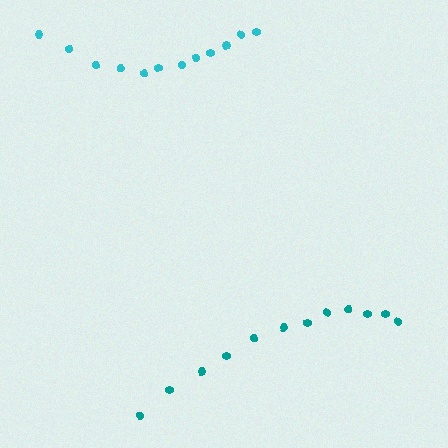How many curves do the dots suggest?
There are 2 distinct paths.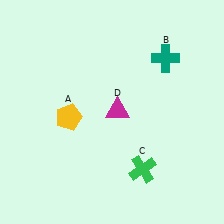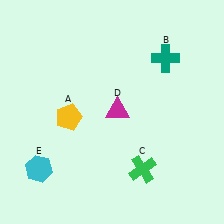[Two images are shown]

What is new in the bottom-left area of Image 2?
A cyan hexagon (E) was added in the bottom-left area of Image 2.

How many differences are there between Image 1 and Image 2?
There is 1 difference between the two images.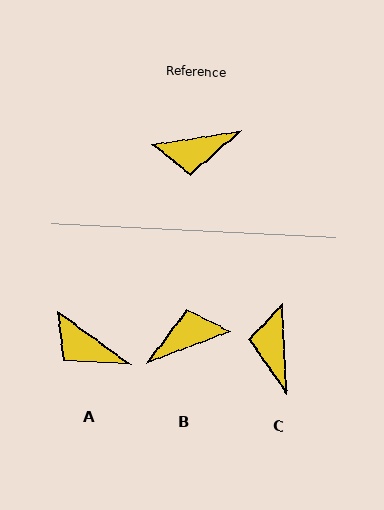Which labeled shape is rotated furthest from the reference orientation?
B, about 168 degrees away.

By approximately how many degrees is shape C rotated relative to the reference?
Approximately 96 degrees clockwise.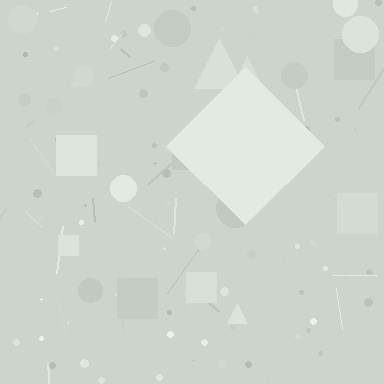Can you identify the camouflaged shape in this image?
The camouflaged shape is a diamond.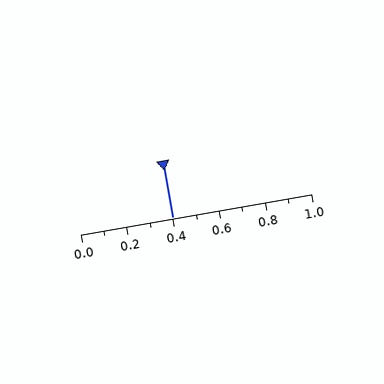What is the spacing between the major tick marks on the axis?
The major ticks are spaced 0.2 apart.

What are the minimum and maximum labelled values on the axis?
The axis runs from 0.0 to 1.0.